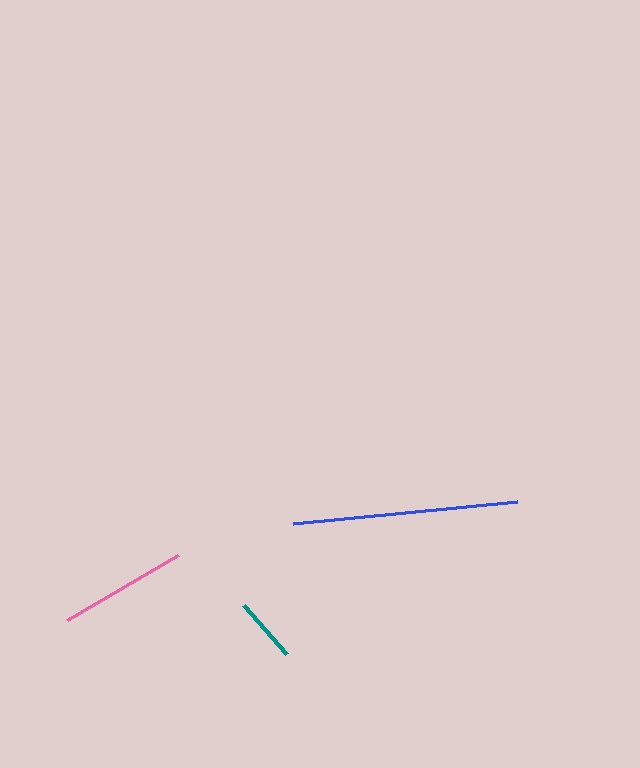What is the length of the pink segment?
The pink segment is approximately 129 pixels long.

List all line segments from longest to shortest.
From longest to shortest: blue, pink, teal.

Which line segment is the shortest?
The teal line is the shortest at approximately 65 pixels.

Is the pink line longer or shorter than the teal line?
The pink line is longer than the teal line.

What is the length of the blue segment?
The blue segment is approximately 225 pixels long.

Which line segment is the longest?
The blue line is the longest at approximately 225 pixels.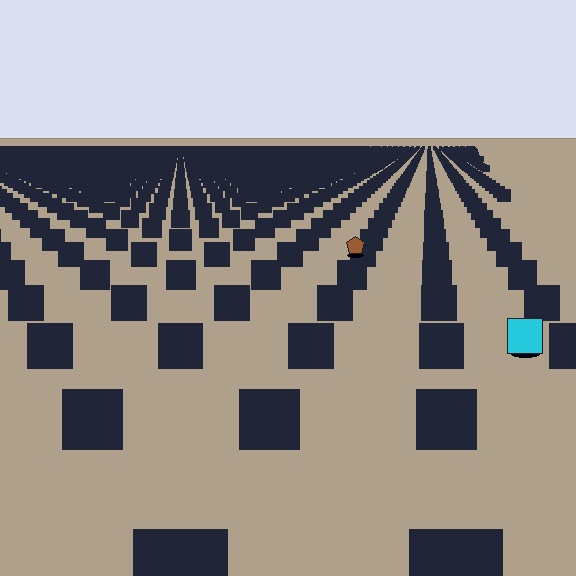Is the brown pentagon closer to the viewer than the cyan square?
No. The cyan square is closer — you can tell from the texture gradient: the ground texture is coarser near it.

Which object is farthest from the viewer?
The brown pentagon is farthest from the viewer. It appears smaller and the ground texture around it is denser.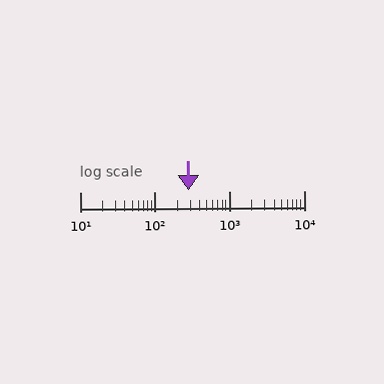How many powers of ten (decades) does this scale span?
The scale spans 3 decades, from 10 to 10000.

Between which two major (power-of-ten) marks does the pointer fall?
The pointer is between 100 and 1000.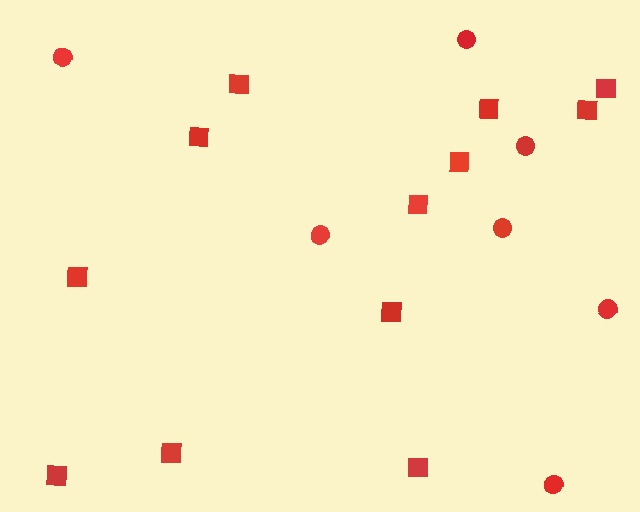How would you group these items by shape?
There are 2 groups: one group of squares (12) and one group of circles (7).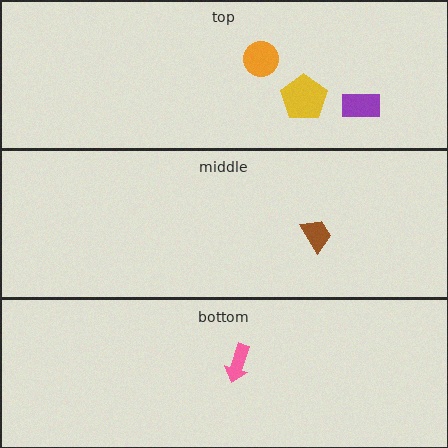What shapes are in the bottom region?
The pink arrow.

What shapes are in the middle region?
The brown trapezoid.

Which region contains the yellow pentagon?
The top region.